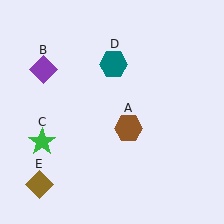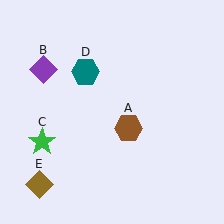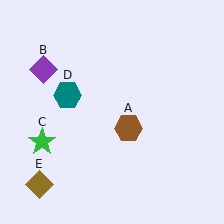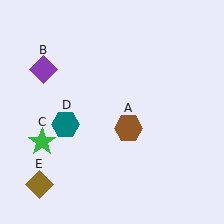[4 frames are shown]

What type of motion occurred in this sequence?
The teal hexagon (object D) rotated counterclockwise around the center of the scene.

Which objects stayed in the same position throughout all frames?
Brown hexagon (object A) and purple diamond (object B) and green star (object C) and brown diamond (object E) remained stationary.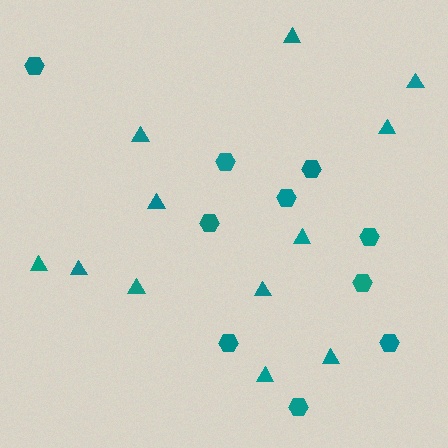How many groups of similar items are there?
There are 2 groups: one group of hexagons (10) and one group of triangles (12).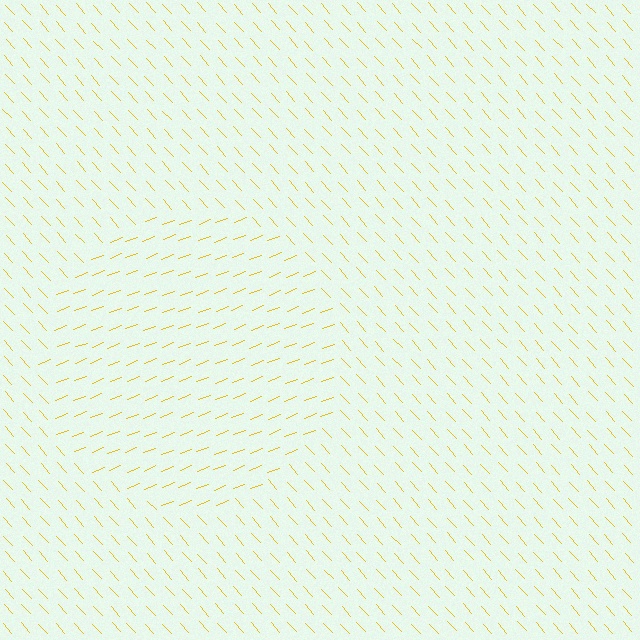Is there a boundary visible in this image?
Yes, there is a texture boundary formed by a change in line orientation.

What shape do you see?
I see a circle.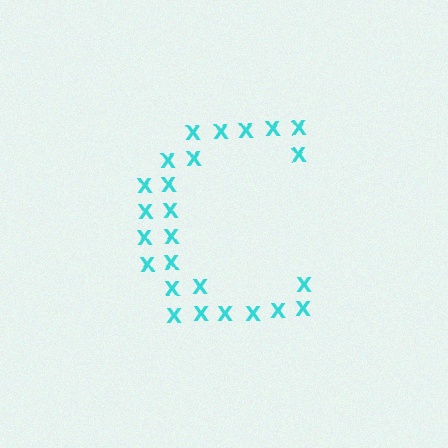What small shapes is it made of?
It is made of small letter X's.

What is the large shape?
The large shape is the letter C.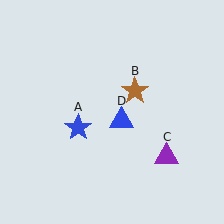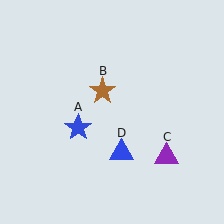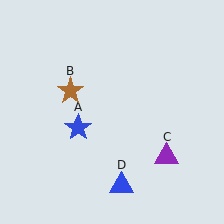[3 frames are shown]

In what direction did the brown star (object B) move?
The brown star (object B) moved left.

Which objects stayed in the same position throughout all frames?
Blue star (object A) and purple triangle (object C) remained stationary.